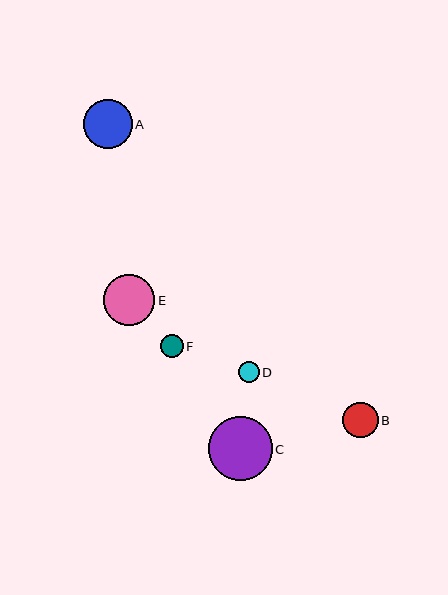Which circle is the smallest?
Circle D is the smallest with a size of approximately 21 pixels.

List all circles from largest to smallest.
From largest to smallest: C, E, A, B, F, D.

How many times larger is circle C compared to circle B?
Circle C is approximately 1.8 times the size of circle B.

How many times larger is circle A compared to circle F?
Circle A is approximately 2.2 times the size of circle F.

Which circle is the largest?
Circle C is the largest with a size of approximately 64 pixels.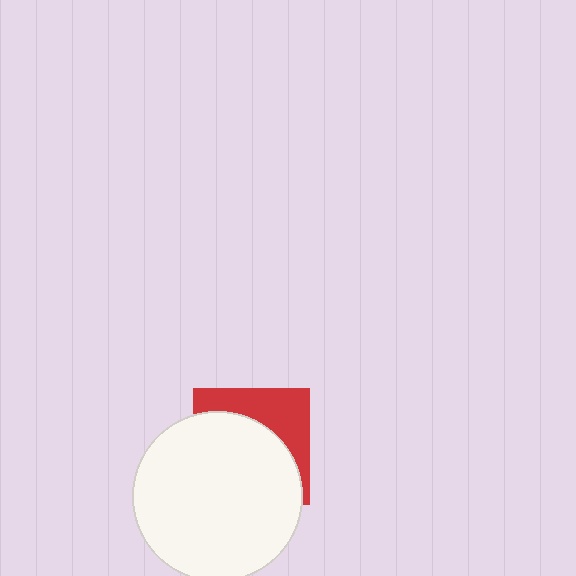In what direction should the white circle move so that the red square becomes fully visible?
The white circle should move down. That is the shortest direction to clear the overlap and leave the red square fully visible.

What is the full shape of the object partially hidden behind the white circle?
The partially hidden object is a red square.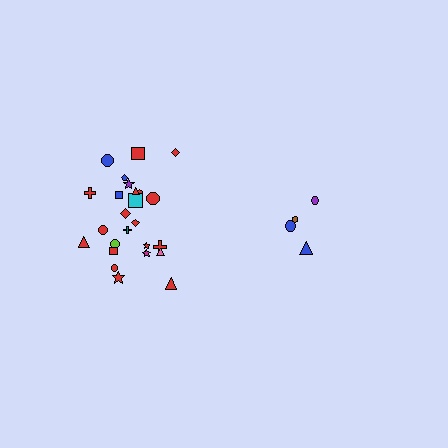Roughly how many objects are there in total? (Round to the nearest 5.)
Roughly 30 objects in total.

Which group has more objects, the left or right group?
The left group.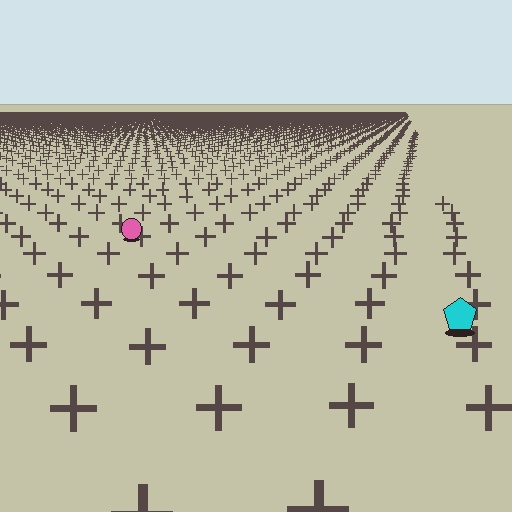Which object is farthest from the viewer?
The pink circle is farthest from the viewer. It appears smaller and the ground texture around it is denser.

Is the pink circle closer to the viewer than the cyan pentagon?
No. The cyan pentagon is closer — you can tell from the texture gradient: the ground texture is coarser near it.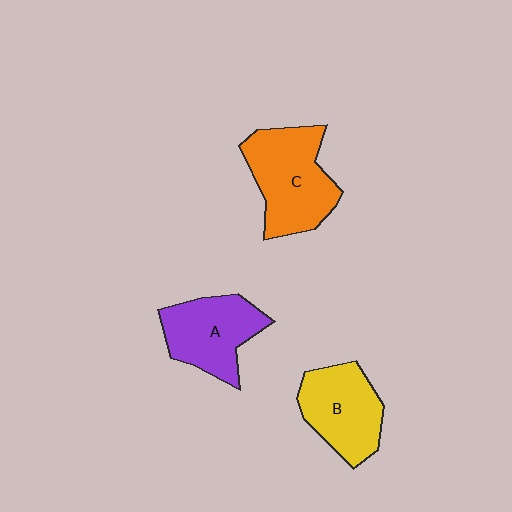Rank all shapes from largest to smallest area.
From largest to smallest: C (orange), A (purple), B (yellow).